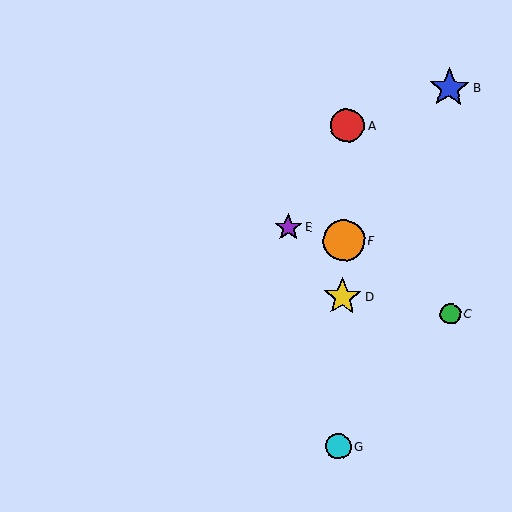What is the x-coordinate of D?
Object D is at x≈342.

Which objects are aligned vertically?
Objects A, D, F, G are aligned vertically.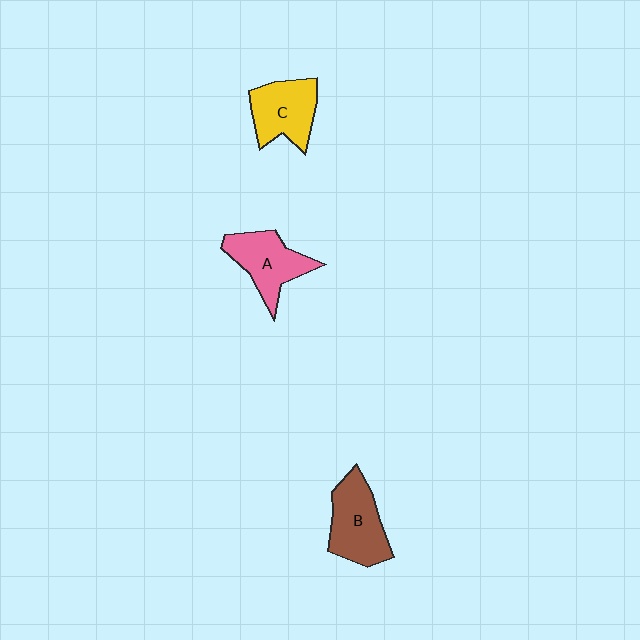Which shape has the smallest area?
Shape C (yellow).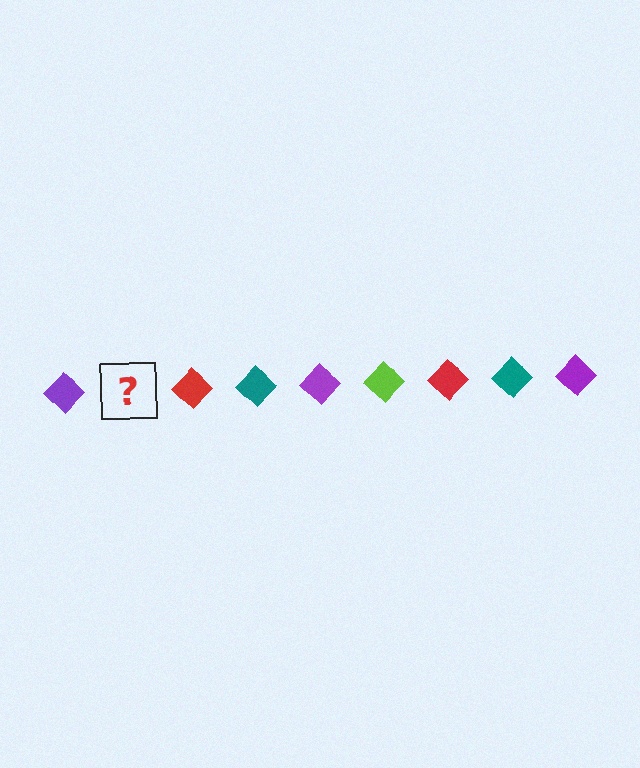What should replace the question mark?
The question mark should be replaced with a lime diamond.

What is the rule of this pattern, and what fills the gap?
The rule is that the pattern cycles through purple, lime, red, teal diamonds. The gap should be filled with a lime diamond.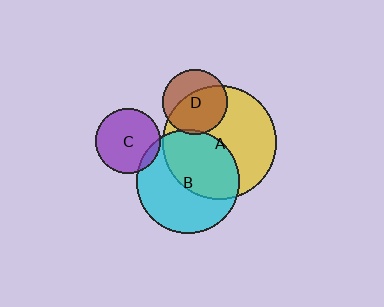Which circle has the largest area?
Circle A (yellow).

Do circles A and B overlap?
Yes.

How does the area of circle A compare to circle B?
Approximately 1.2 times.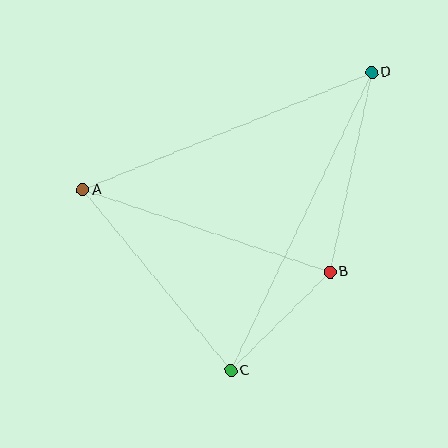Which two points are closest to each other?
Points B and C are closest to each other.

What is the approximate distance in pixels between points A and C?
The distance between A and C is approximately 233 pixels.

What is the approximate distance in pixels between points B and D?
The distance between B and D is approximately 204 pixels.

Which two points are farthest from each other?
Points C and D are farthest from each other.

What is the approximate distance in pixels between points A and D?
The distance between A and D is approximately 312 pixels.